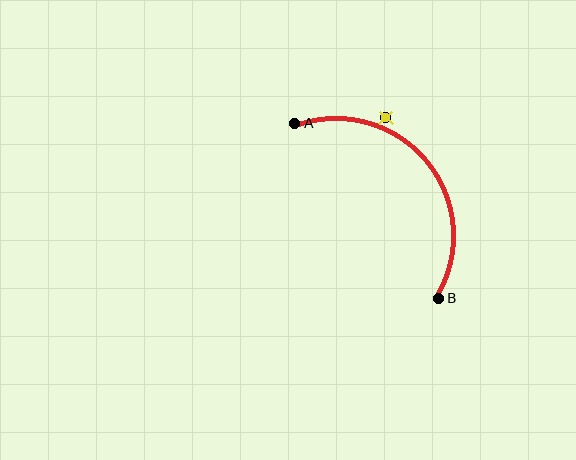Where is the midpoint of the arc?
The arc midpoint is the point on the curve farthest from the straight line joining A and B. It sits above and to the right of that line.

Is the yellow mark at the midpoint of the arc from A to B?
No — the yellow mark does not lie on the arc at all. It sits slightly outside the curve.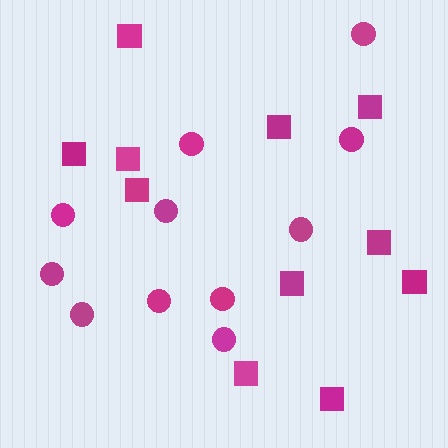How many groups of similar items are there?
There are 2 groups: one group of circles (11) and one group of squares (11).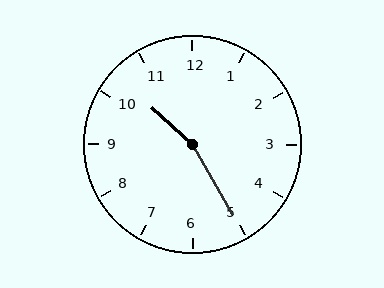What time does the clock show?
10:25.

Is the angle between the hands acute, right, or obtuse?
It is obtuse.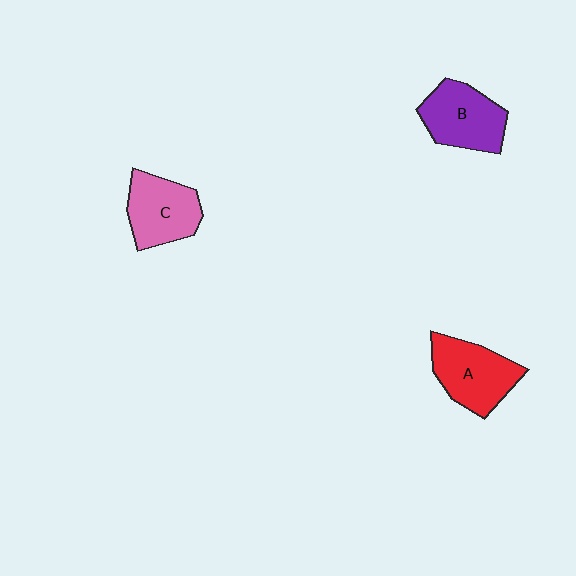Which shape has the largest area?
Shape A (red).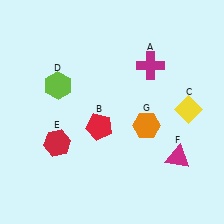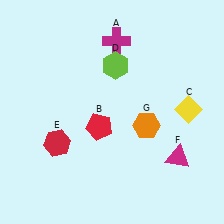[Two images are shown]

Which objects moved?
The objects that moved are: the magenta cross (A), the lime hexagon (D).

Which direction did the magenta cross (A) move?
The magenta cross (A) moved left.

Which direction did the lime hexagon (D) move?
The lime hexagon (D) moved right.